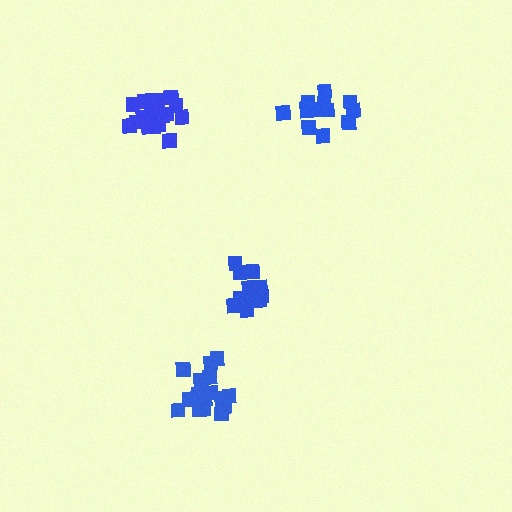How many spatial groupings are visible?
There are 4 spatial groupings.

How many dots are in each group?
Group 1: 20 dots, Group 2: 14 dots, Group 3: 20 dots, Group 4: 15 dots (69 total).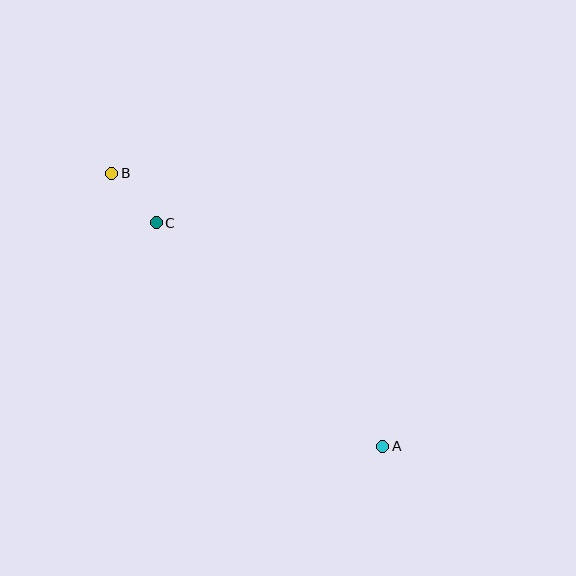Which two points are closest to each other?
Points B and C are closest to each other.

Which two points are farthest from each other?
Points A and B are farthest from each other.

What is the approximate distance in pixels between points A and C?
The distance between A and C is approximately 318 pixels.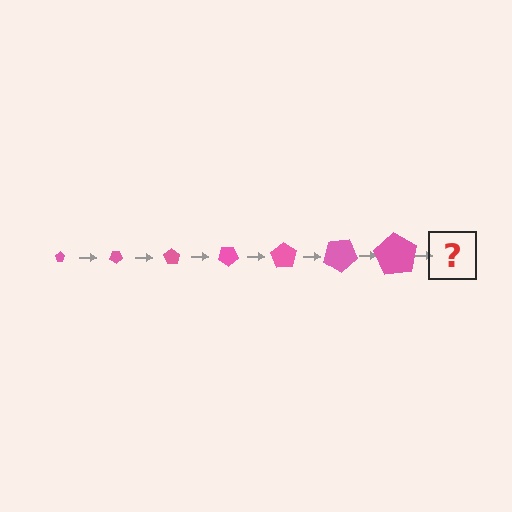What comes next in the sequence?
The next element should be a pentagon, larger than the previous one and rotated 245 degrees from the start.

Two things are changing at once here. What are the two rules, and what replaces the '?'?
The two rules are that the pentagon grows larger each step and it rotates 35 degrees each step. The '?' should be a pentagon, larger than the previous one and rotated 245 degrees from the start.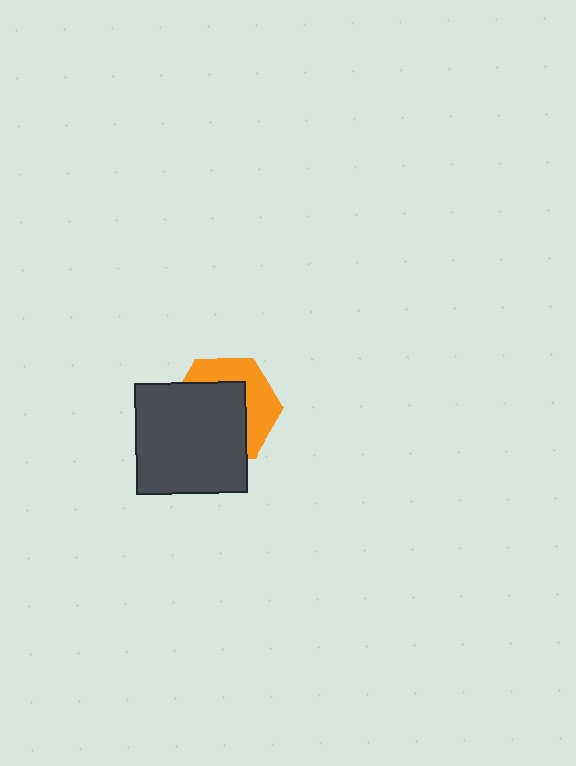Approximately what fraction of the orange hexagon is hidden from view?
Roughly 60% of the orange hexagon is hidden behind the dark gray square.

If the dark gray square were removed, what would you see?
You would see the complete orange hexagon.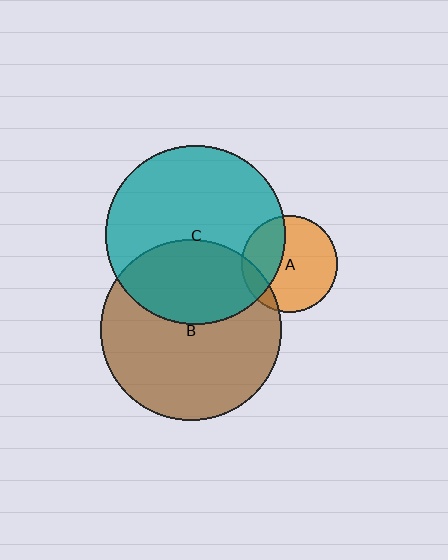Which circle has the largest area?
Circle B (brown).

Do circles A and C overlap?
Yes.